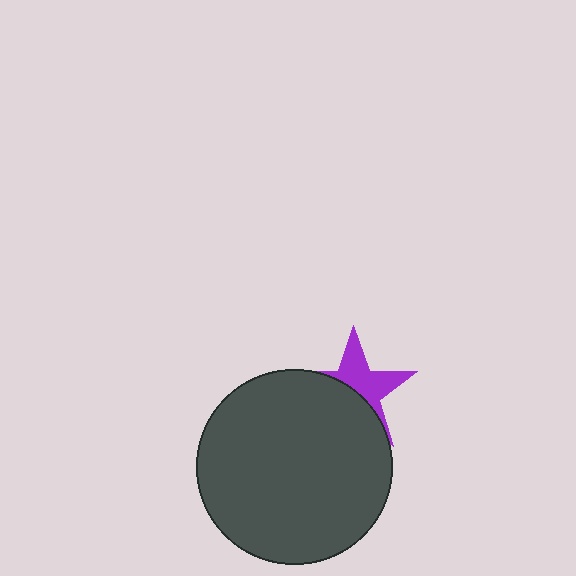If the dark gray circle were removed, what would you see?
You would see the complete purple star.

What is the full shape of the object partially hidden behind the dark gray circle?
The partially hidden object is a purple star.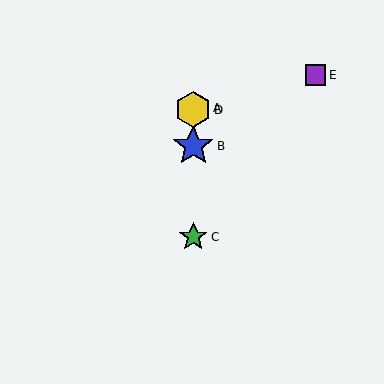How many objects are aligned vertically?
4 objects (A, B, C, D) are aligned vertically.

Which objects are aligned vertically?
Objects A, B, C, D are aligned vertically.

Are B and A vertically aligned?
Yes, both are at x≈193.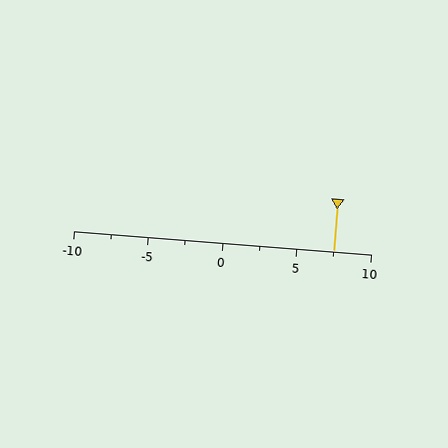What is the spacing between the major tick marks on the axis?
The major ticks are spaced 5 apart.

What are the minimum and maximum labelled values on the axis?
The axis runs from -10 to 10.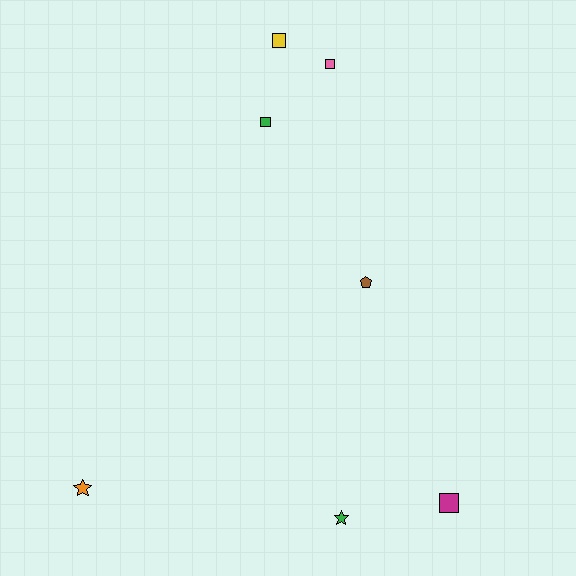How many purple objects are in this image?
There are no purple objects.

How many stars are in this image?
There are 2 stars.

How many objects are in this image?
There are 7 objects.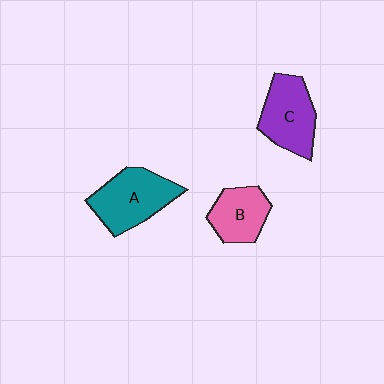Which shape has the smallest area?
Shape B (pink).